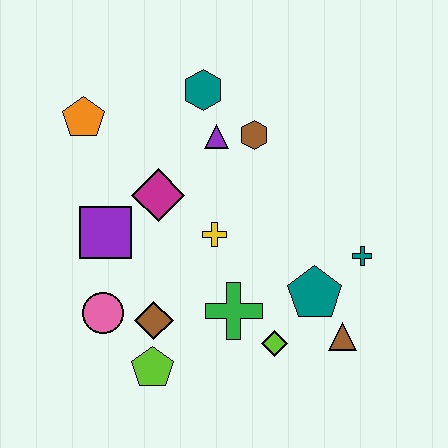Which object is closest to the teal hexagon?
The purple triangle is closest to the teal hexagon.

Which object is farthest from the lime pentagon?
The teal hexagon is farthest from the lime pentagon.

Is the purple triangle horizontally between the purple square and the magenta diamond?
No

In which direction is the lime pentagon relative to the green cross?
The lime pentagon is to the left of the green cross.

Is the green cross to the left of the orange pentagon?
No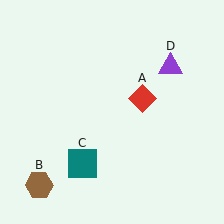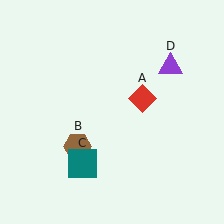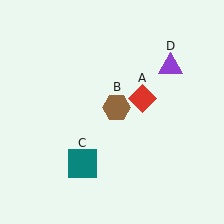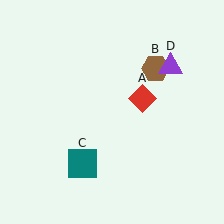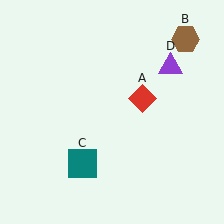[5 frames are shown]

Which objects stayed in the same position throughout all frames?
Red diamond (object A) and teal square (object C) and purple triangle (object D) remained stationary.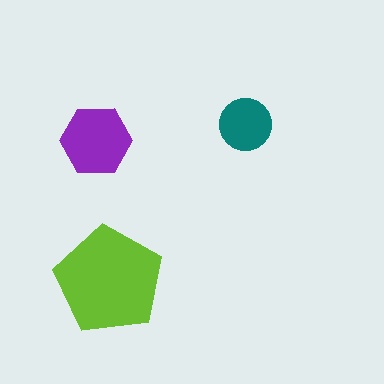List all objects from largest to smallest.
The lime pentagon, the purple hexagon, the teal circle.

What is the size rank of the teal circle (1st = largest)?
3rd.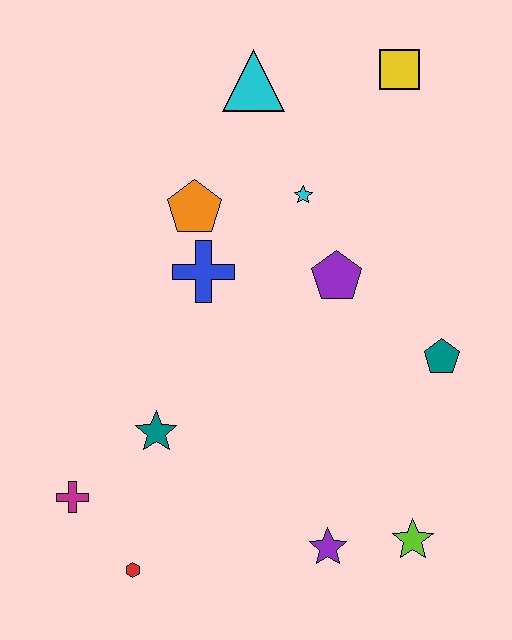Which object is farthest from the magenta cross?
The yellow square is farthest from the magenta cross.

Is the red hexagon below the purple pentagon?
Yes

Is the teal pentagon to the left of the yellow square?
No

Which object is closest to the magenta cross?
The red hexagon is closest to the magenta cross.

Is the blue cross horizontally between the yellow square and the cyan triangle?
No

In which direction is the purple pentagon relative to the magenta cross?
The purple pentagon is to the right of the magenta cross.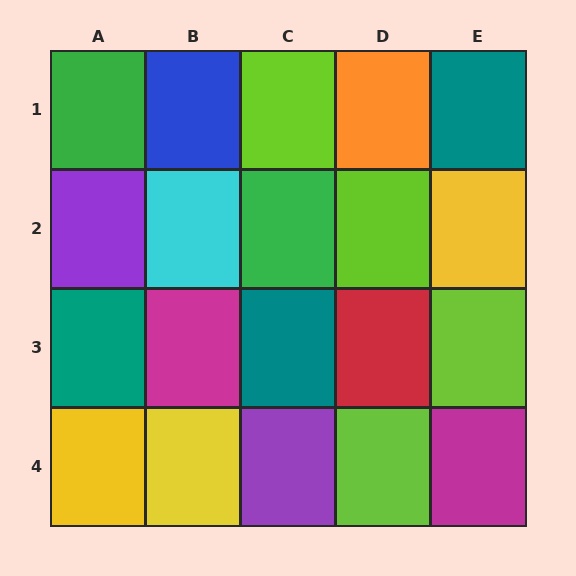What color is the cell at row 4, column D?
Lime.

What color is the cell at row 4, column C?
Purple.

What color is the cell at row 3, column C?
Teal.